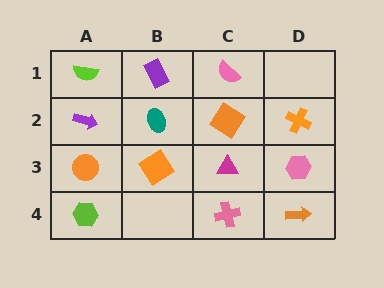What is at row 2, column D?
An orange cross.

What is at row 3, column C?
A magenta triangle.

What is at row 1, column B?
A purple rectangle.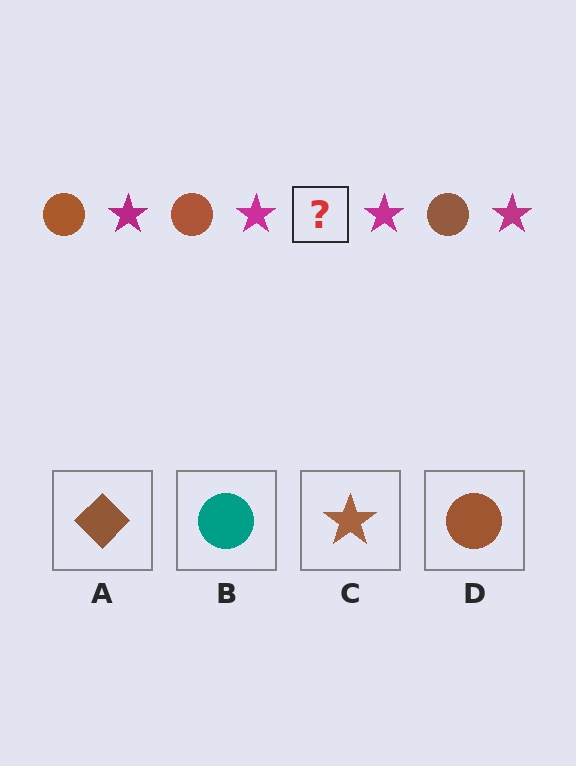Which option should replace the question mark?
Option D.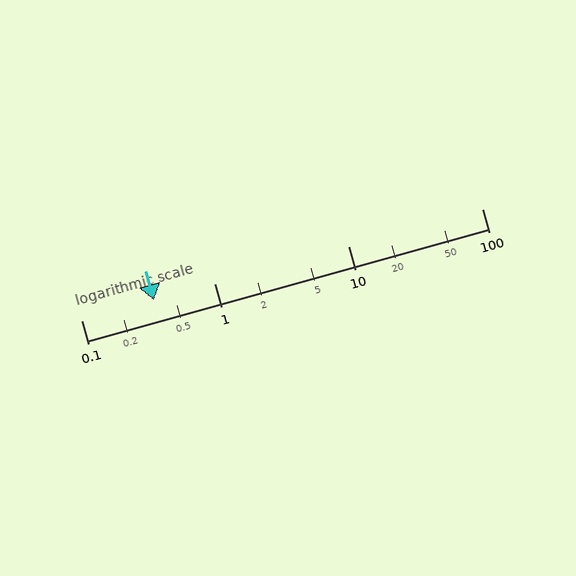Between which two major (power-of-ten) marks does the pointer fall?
The pointer is between 0.1 and 1.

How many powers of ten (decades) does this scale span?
The scale spans 3 decades, from 0.1 to 100.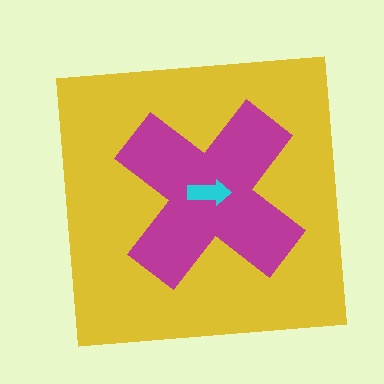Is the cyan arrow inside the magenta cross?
Yes.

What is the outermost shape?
The yellow square.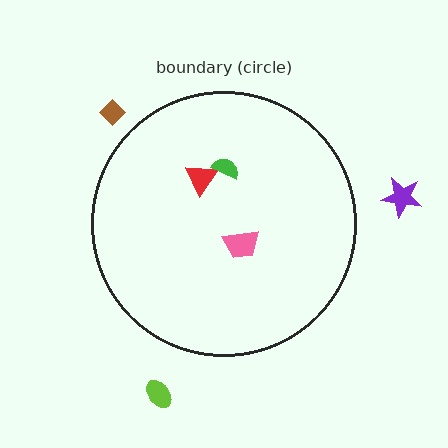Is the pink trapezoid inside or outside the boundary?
Inside.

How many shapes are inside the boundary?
3 inside, 3 outside.